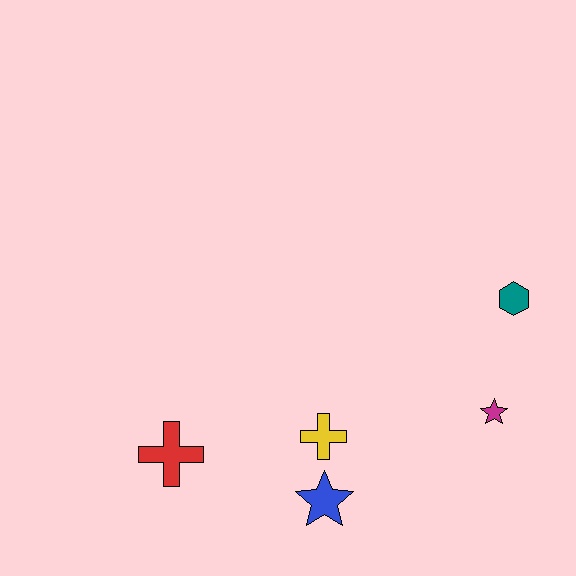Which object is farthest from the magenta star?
The red cross is farthest from the magenta star.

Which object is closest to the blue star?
The yellow cross is closest to the blue star.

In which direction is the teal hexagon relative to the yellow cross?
The teal hexagon is to the right of the yellow cross.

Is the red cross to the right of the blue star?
No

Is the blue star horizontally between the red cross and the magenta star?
Yes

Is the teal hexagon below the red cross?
No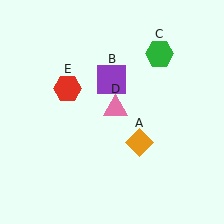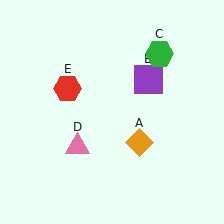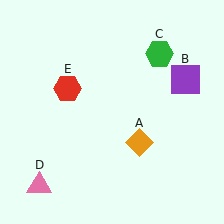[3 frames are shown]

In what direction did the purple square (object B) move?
The purple square (object B) moved right.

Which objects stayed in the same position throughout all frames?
Orange diamond (object A) and green hexagon (object C) and red hexagon (object E) remained stationary.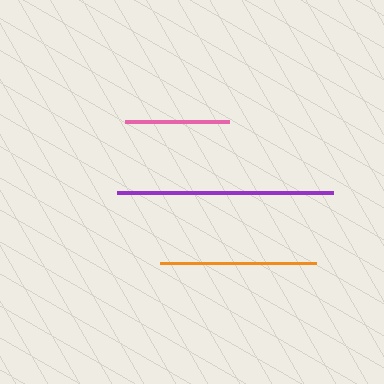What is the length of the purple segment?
The purple segment is approximately 216 pixels long.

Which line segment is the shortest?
The pink line is the shortest at approximately 104 pixels.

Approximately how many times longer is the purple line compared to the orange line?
The purple line is approximately 1.4 times the length of the orange line.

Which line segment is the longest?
The purple line is the longest at approximately 216 pixels.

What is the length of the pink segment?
The pink segment is approximately 104 pixels long.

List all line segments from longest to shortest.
From longest to shortest: purple, orange, pink.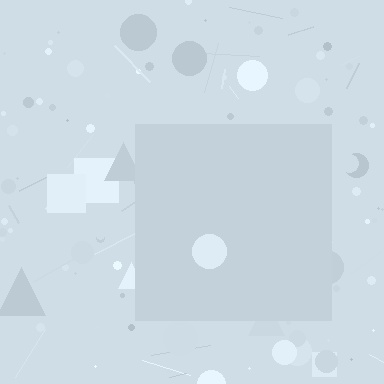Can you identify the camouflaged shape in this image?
The camouflaged shape is a square.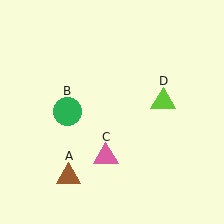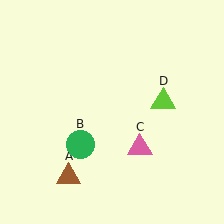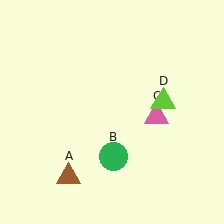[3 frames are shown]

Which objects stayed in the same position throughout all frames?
Brown triangle (object A) and lime triangle (object D) remained stationary.